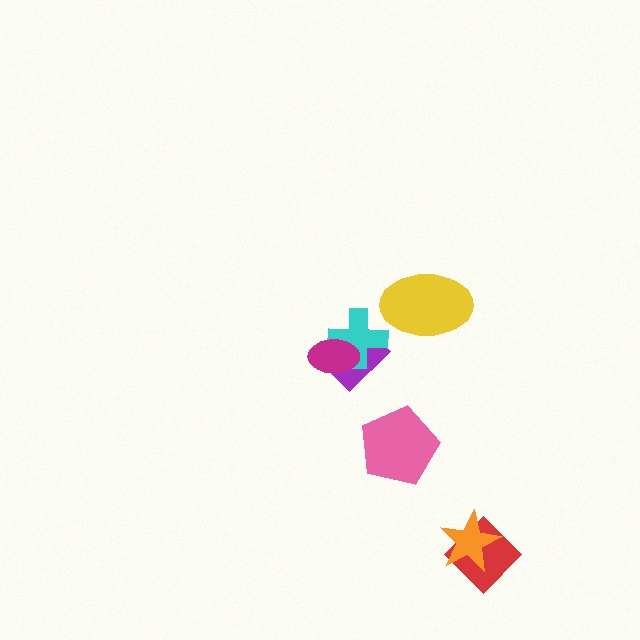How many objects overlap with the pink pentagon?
0 objects overlap with the pink pentagon.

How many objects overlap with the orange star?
1 object overlaps with the orange star.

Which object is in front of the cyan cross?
The magenta ellipse is in front of the cyan cross.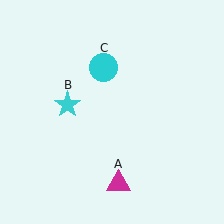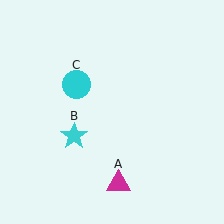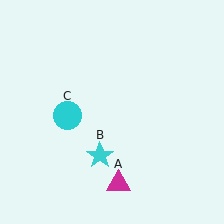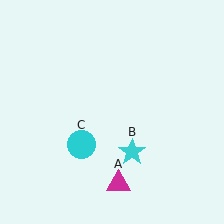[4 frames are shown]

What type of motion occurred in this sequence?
The cyan star (object B), cyan circle (object C) rotated counterclockwise around the center of the scene.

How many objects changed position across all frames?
2 objects changed position: cyan star (object B), cyan circle (object C).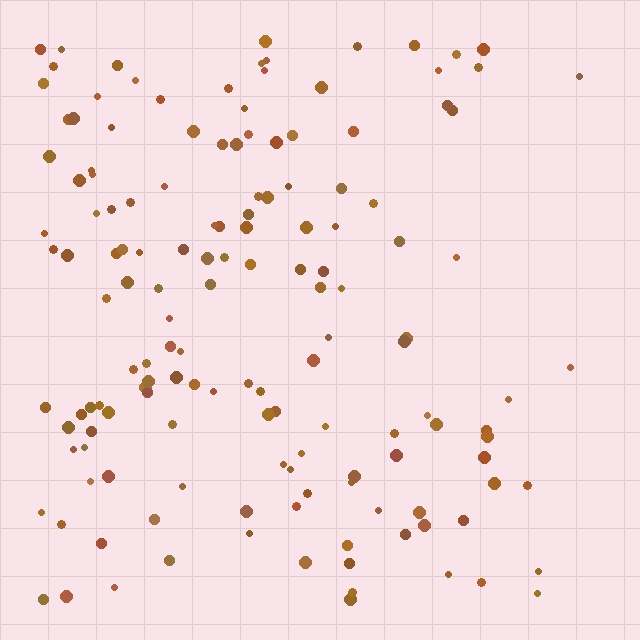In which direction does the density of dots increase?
From right to left, with the left side densest.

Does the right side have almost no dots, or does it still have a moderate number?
Still a moderate number, just noticeably fewer than the left.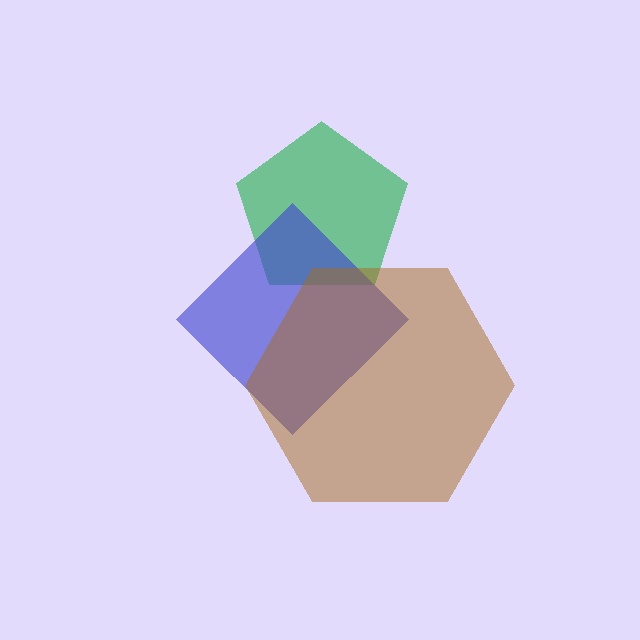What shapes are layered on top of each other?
The layered shapes are: a green pentagon, a blue diamond, a brown hexagon.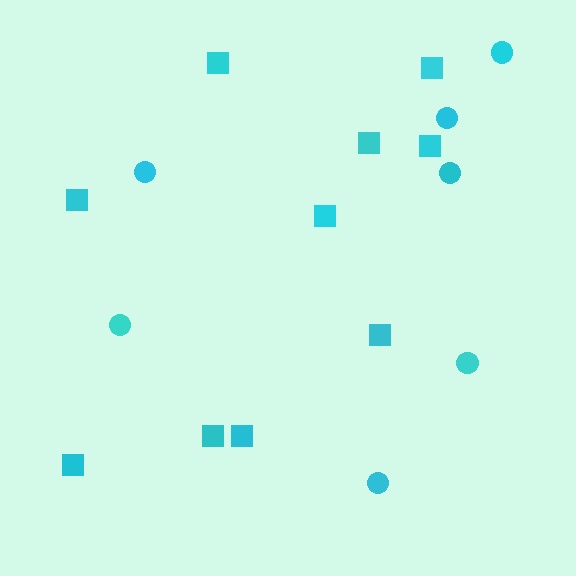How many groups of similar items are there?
There are 2 groups: one group of circles (7) and one group of squares (10).